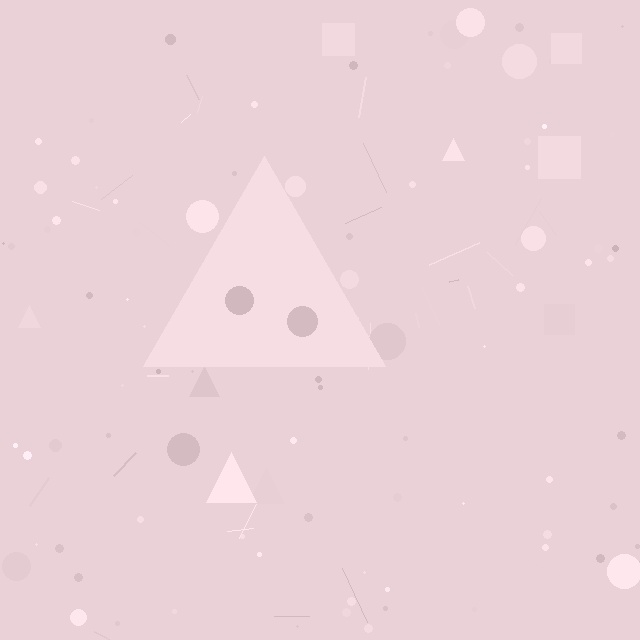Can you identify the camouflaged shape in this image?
The camouflaged shape is a triangle.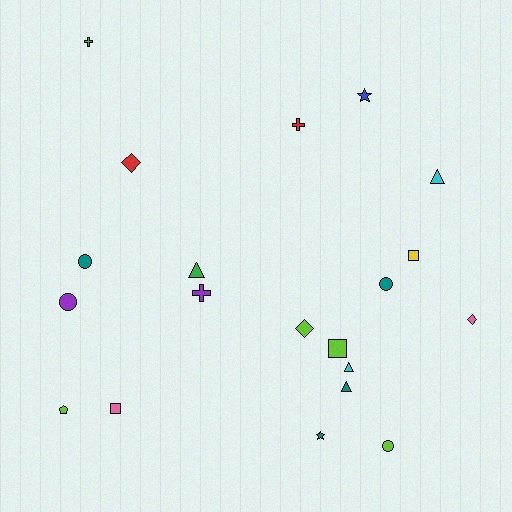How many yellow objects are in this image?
There is 1 yellow object.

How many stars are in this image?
There are 2 stars.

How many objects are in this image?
There are 20 objects.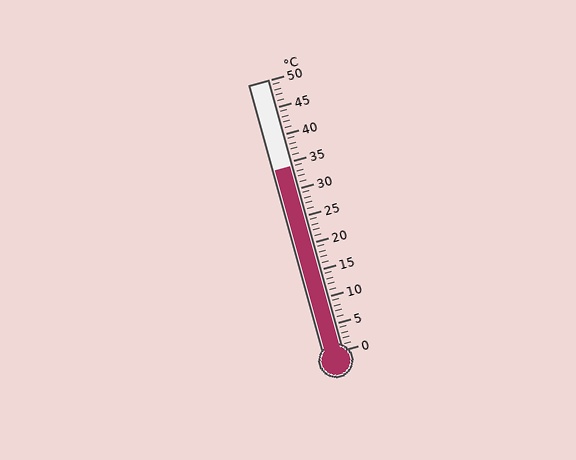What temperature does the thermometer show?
The thermometer shows approximately 34°C.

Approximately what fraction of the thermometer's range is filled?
The thermometer is filled to approximately 70% of its range.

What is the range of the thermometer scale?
The thermometer scale ranges from 0°C to 50°C.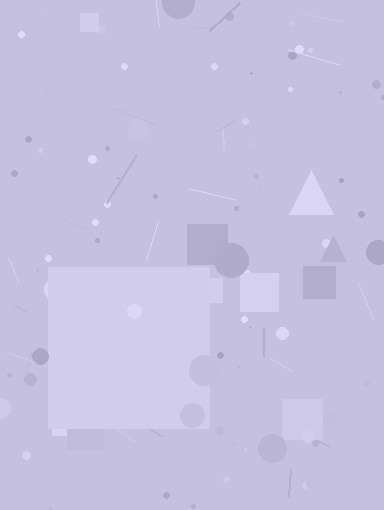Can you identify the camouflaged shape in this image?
The camouflaged shape is a square.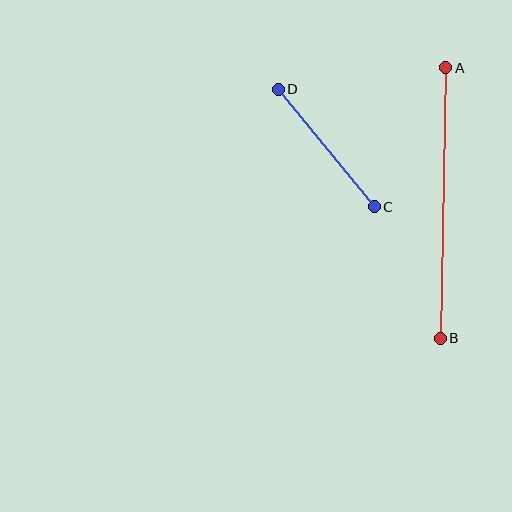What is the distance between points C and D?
The distance is approximately 152 pixels.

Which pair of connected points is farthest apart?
Points A and B are farthest apart.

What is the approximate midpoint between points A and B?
The midpoint is at approximately (443, 203) pixels.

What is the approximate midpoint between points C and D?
The midpoint is at approximately (326, 148) pixels.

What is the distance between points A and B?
The distance is approximately 271 pixels.